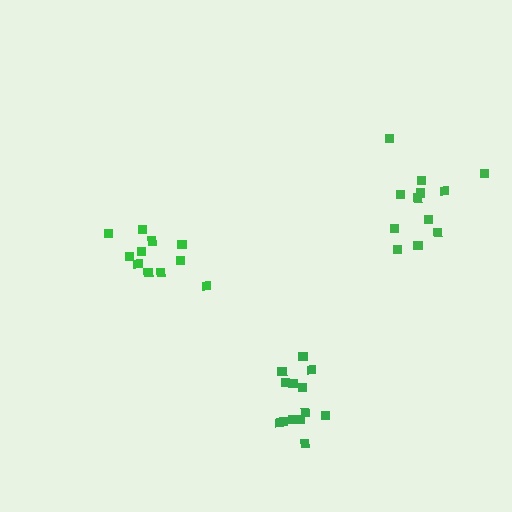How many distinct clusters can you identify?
There are 3 distinct clusters.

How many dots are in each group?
Group 1: 11 dots, Group 2: 12 dots, Group 3: 13 dots (36 total).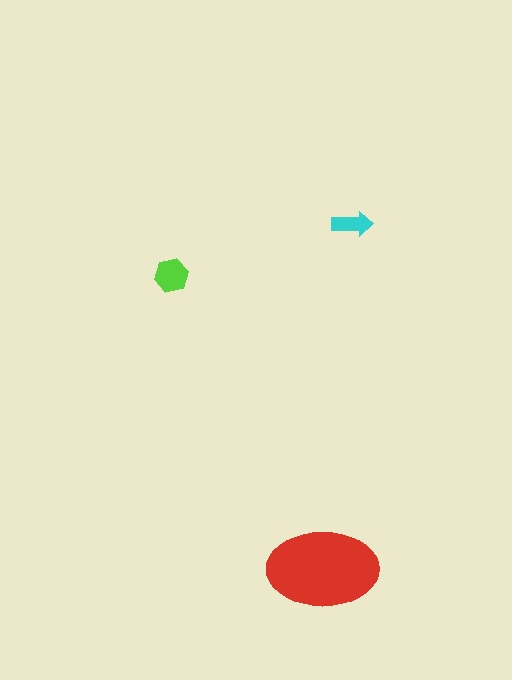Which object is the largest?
The red ellipse.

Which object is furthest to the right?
The cyan arrow is rightmost.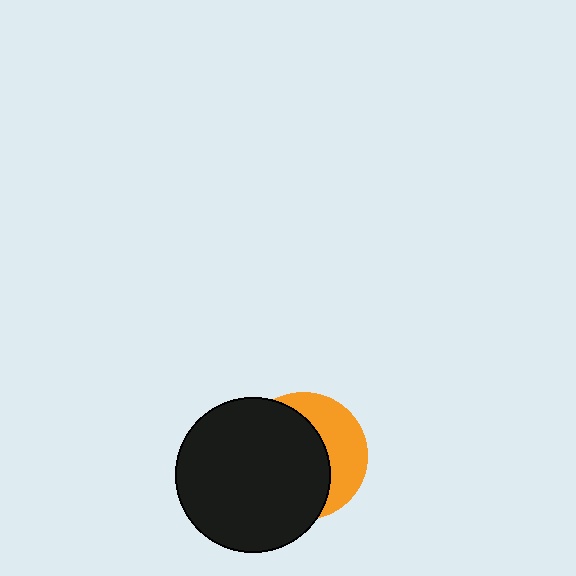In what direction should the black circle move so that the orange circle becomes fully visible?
The black circle should move left. That is the shortest direction to clear the overlap and leave the orange circle fully visible.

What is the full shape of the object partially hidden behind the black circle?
The partially hidden object is an orange circle.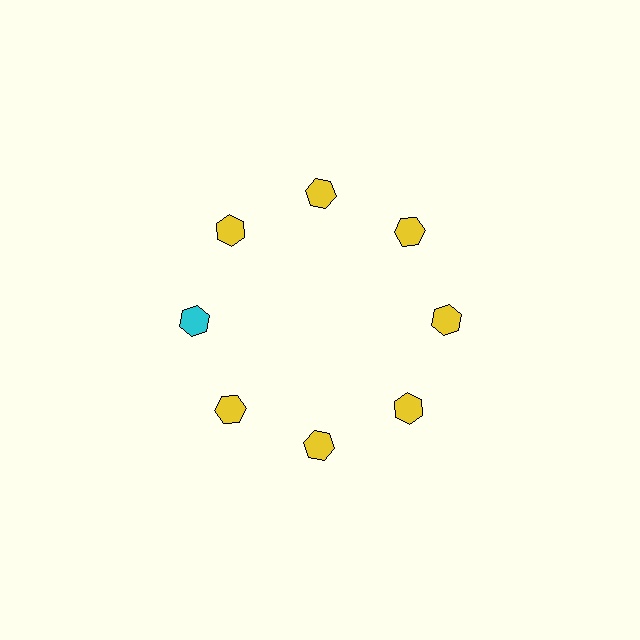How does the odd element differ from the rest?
It has a different color: cyan instead of yellow.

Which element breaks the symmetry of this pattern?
The cyan hexagon at roughly the 9 o'clock position breaks the symmetry. All other shapes are yellow hexagons.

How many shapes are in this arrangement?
There are 8 shapes arranged in a ring pattern.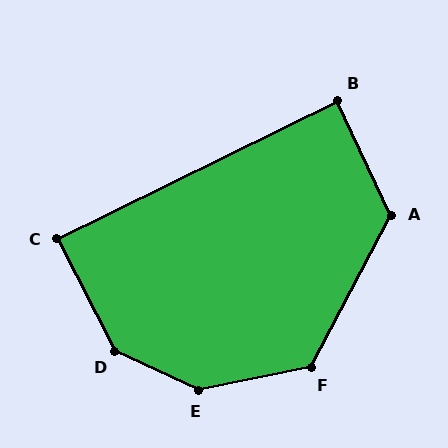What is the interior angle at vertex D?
Approximately 142 degrees (obtuse).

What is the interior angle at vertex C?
Approximately 89 degrees (approximately right).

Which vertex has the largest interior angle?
E, at approximately 144 degrees.